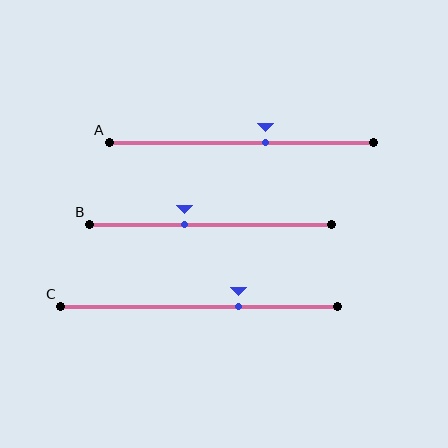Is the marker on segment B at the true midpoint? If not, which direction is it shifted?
No, the marker on segment B is shifted to the left by about 11% of the segment length.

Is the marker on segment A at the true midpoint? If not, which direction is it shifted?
No, the marker on segment A is shifted to the right by about 9% of the segment length.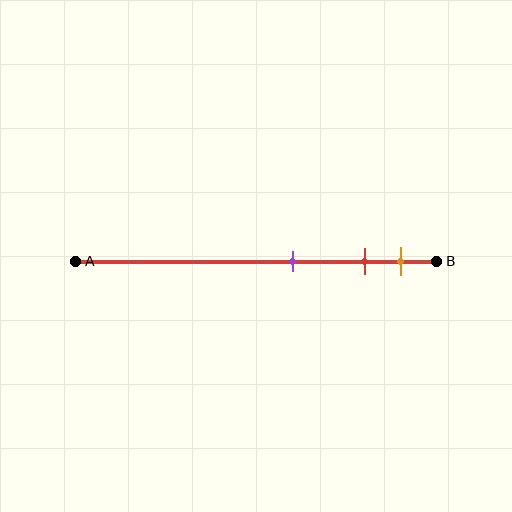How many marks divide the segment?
There are 3 marks dividing the segment.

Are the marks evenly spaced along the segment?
No, the marks are not evenly spaced.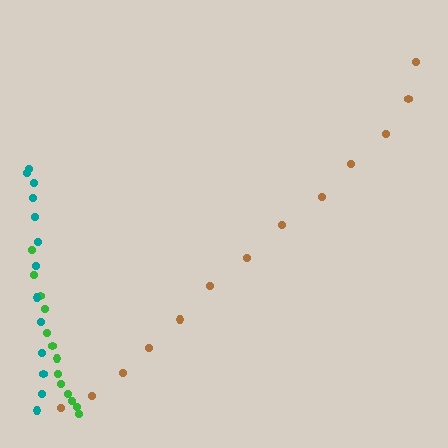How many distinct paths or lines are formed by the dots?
There are 3 distinct paths.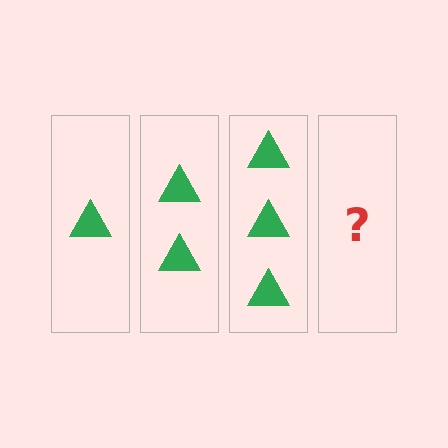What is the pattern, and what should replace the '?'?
The pattern is that each step adds one more triangle. The '?' should be 4 triangles.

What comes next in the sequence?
The next element should be 4 triangles.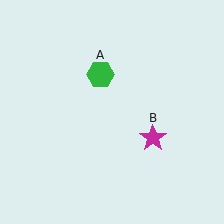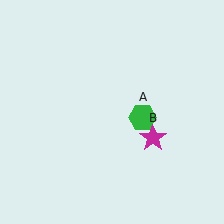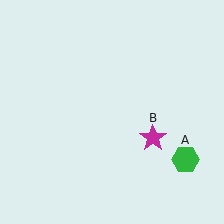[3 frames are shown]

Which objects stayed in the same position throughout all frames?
Magenta star (object B) remained stationary.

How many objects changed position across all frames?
1 object changed position: green hexagon (object A).